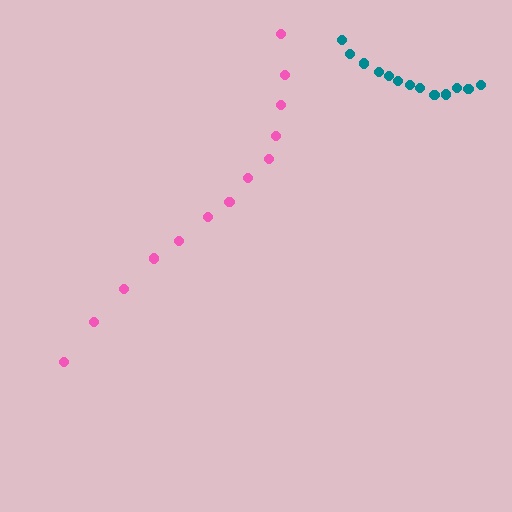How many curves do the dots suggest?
There are 2 distinct paths.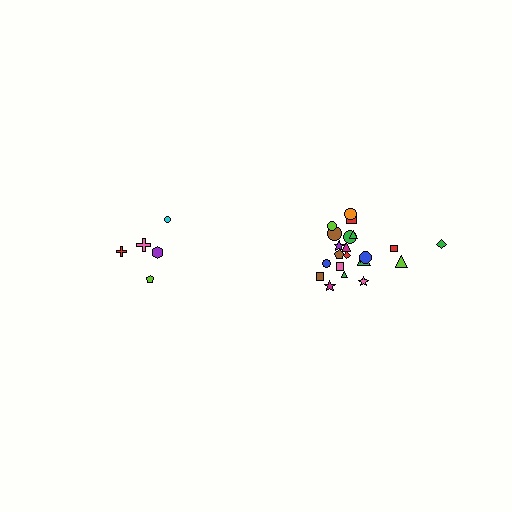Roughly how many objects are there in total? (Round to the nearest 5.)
Roughly 25 objects in total.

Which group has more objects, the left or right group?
The right group.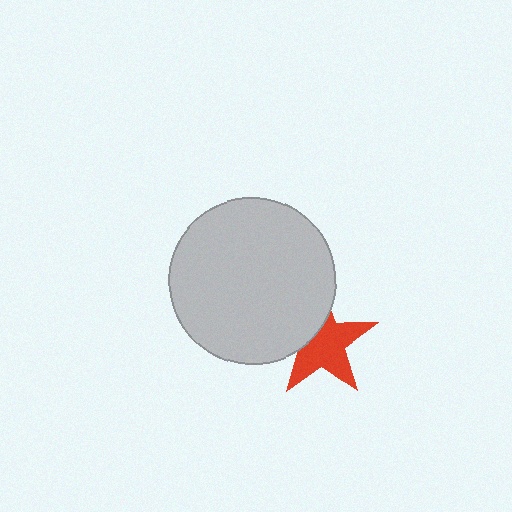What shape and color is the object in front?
The object in front is a light gray circle.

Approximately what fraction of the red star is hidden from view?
Roughly 34% of the red star is hidden behind the light gray circle.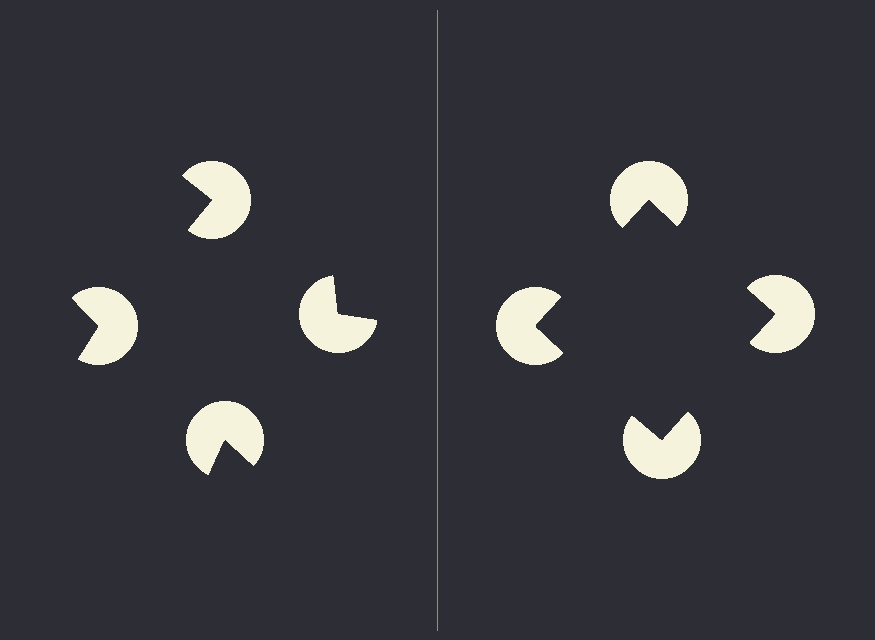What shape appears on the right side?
An illusory square.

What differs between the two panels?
The pac-man discs are positioned identically on both sides; only the wedge orientations differ. On the right they align to a square; on the left they are misaligned.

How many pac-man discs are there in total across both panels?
8 — 4 on each side.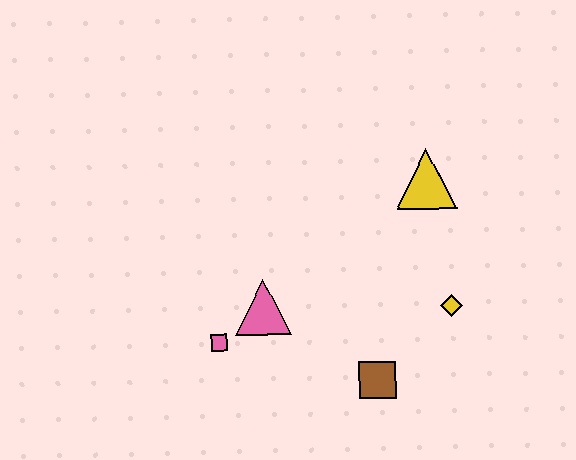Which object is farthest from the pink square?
The yellow triangle is farthest from the pink square.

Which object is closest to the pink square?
The pink triangle is closest to the pink square.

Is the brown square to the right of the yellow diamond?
No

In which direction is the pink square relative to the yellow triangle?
The pink square is to the left of the yellow triangle.